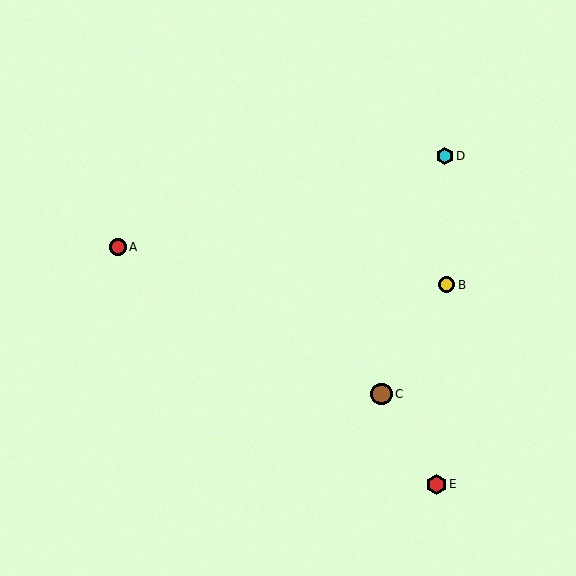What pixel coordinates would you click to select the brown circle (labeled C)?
Click at (382, 394) to select the brown circle C.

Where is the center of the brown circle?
The center of the brown circle is at (382, 394).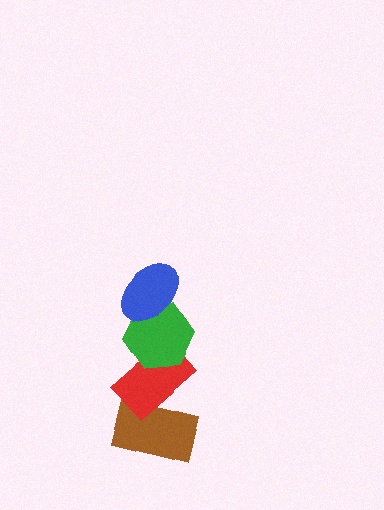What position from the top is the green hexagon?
The green hexagon is 2nd from the top.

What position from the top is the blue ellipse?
The blue ellipse is 1st from the top.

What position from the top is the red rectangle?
The red rectangle is 3rd from the top.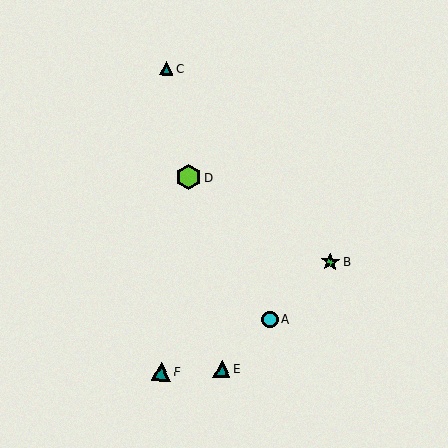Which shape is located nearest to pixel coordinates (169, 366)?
The teal triangle (labeled F) at (161, 371) is nearest to that location.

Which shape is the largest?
The lime hexagon (labeled D) is the largest.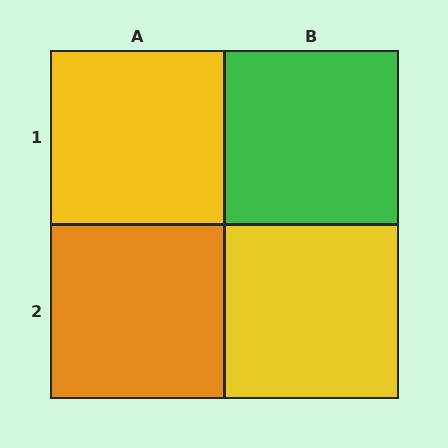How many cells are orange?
1 cell is orange.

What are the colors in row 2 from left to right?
Orange, yellow.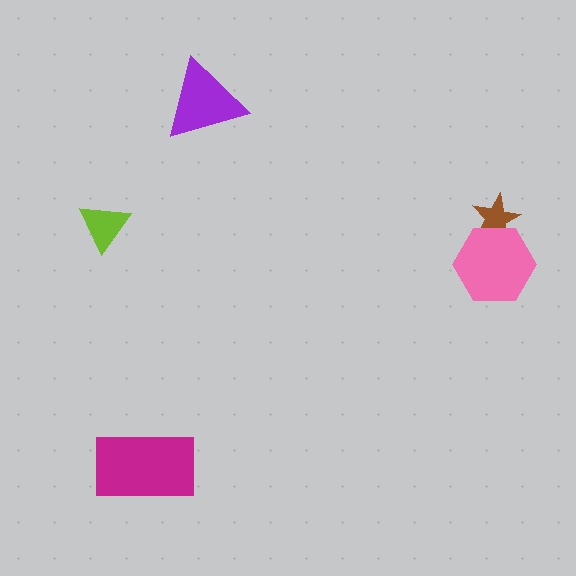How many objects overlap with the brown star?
1 object overlaps with the brown star.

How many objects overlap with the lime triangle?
0 objects overlap with the lime triangle.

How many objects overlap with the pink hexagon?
1 object overlaps with the pink hexagon.